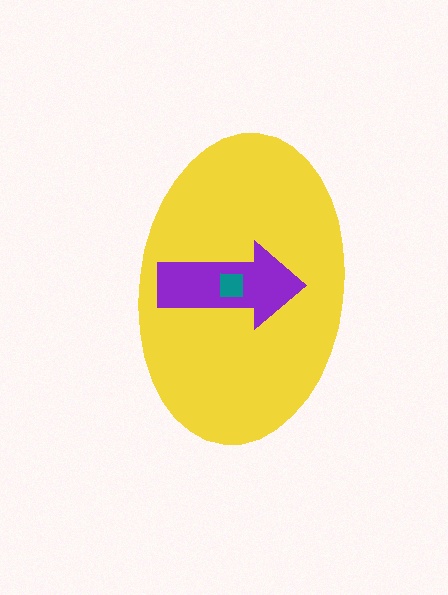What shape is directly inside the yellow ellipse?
The purple arrow.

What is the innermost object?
The teal square.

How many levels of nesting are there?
3.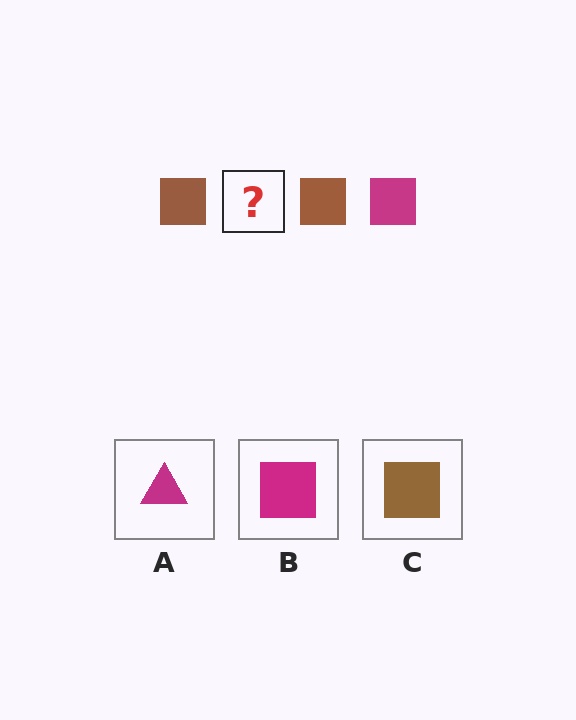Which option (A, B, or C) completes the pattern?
B.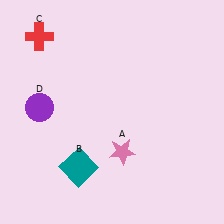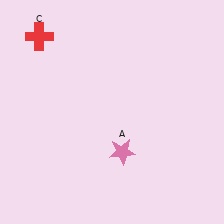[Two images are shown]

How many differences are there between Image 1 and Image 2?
There are 2 differences between the two images.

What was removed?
The teal square (B), the purple circle (D) were removed in Image 2.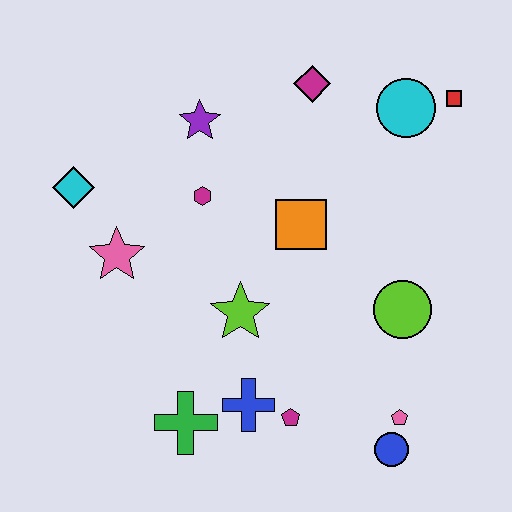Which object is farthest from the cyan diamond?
The blue circle is farthest from the cyan diamond.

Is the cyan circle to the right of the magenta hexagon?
Yes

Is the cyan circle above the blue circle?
Yes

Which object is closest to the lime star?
The blue cross is closest to the lime star.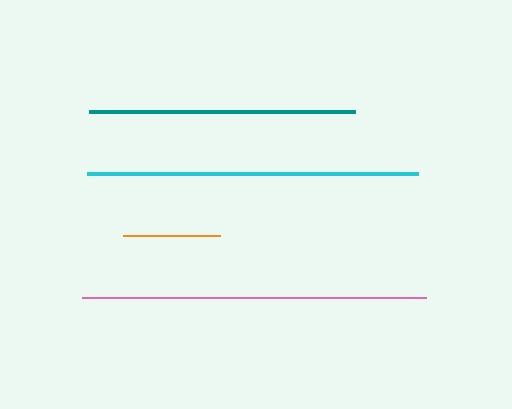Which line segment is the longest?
The pink line is the longest at approximately 344 pixels.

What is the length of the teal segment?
The teal segment is approximately 266 pixels long.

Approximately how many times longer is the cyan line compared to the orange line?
The cyan line is approximately 3.4 times the length of the orange line.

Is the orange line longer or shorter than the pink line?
The pink line is longer than the orange line.